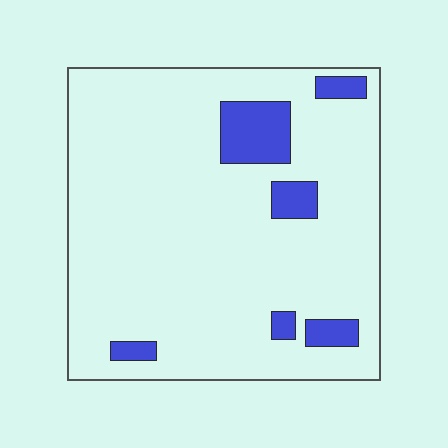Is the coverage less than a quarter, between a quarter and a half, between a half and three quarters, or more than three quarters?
Less than a quarter.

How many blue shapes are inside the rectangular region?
6.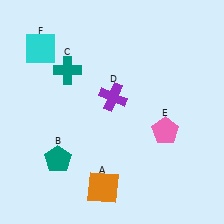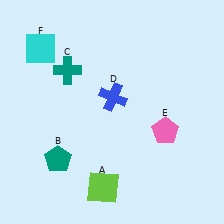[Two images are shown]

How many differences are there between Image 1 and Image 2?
There are 2 differences between the two images.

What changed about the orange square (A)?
In Image 1, A is orange. In Image 2, it changed to lime.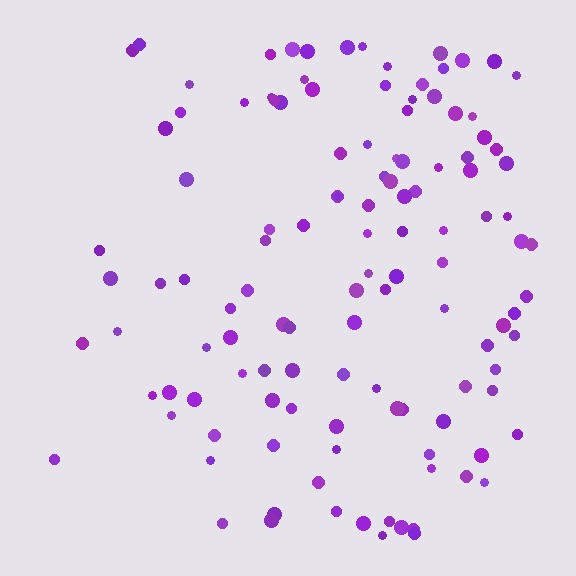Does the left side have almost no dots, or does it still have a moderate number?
Still a moderate number, just noticeably fewer than the right.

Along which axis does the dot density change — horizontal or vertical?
Horizontal.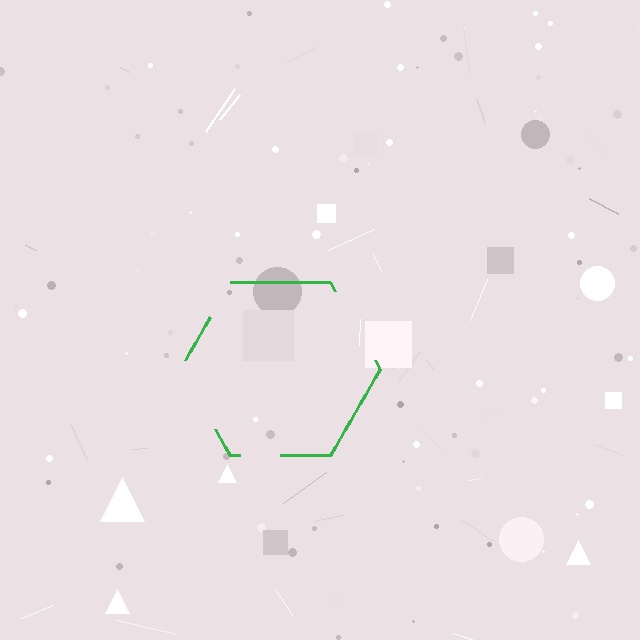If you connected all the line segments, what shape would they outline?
They would outline a hexagon.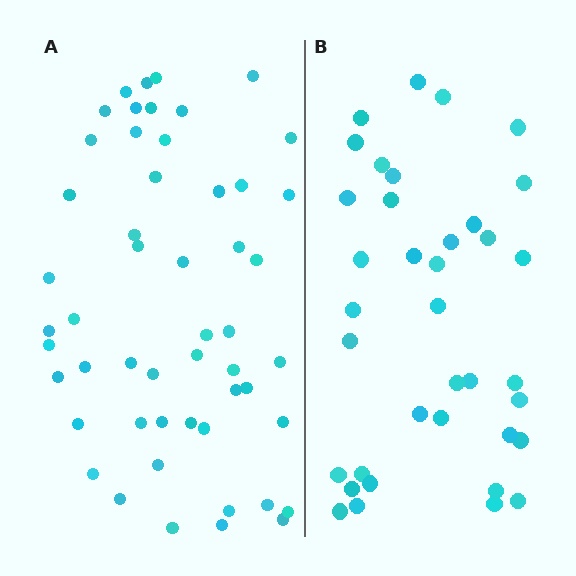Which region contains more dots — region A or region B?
Region A (the left region) has more dots.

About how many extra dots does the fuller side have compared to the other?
Region A has approximately 15 more dots than region B.